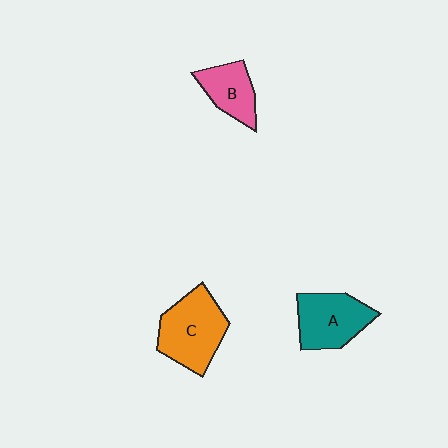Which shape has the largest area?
Shape C (orange).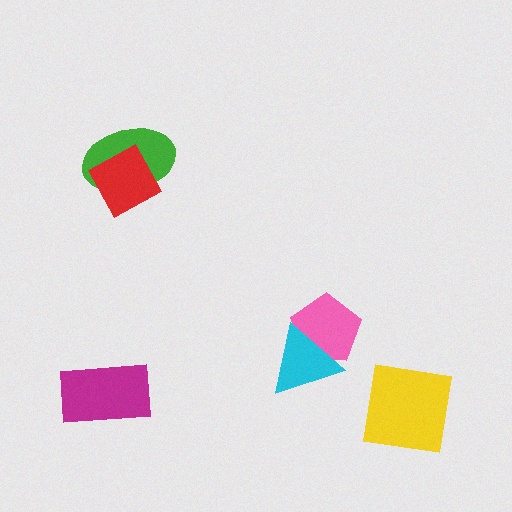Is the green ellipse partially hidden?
Yes, it is partially covered by another shape.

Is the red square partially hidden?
No, no other shape covers it.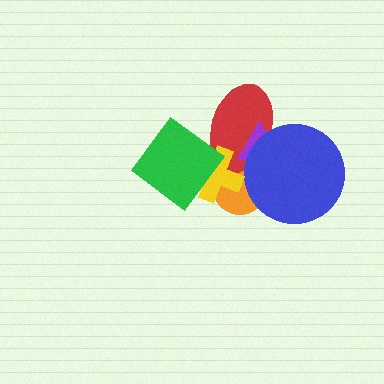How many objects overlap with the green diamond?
4 objects overlap with the green diamond.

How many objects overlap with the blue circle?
4 objects overlap with the blue circle.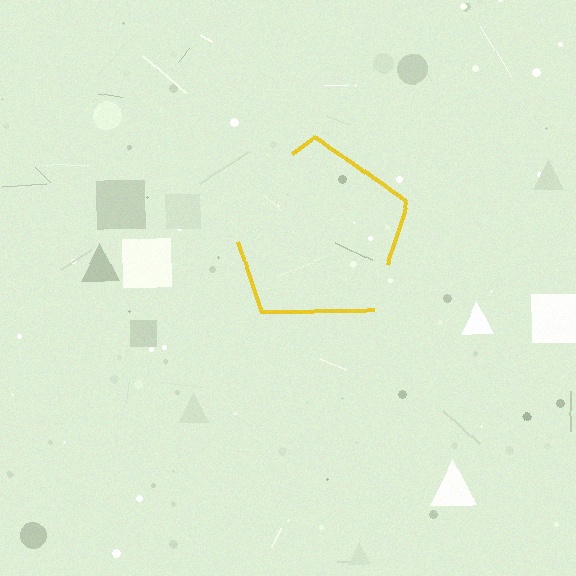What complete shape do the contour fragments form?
The contour fragments form a pentagon.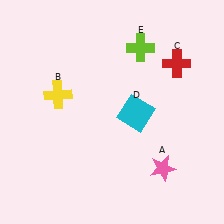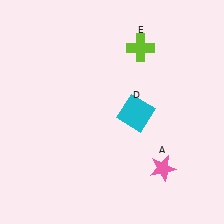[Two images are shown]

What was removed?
The yellow cross (B), the red cross (C) were removed in Image 2.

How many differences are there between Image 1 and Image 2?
There are 2 differences between the two images.